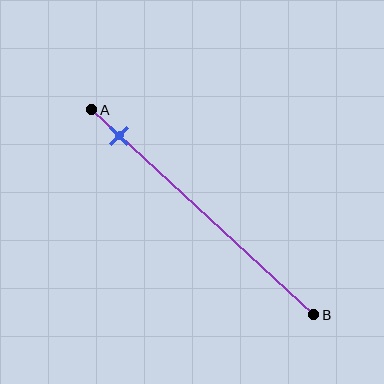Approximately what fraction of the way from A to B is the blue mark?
The blue mark is approximately 15% of the way from A to B.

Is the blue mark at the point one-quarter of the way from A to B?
No, the mark is at about 15% from A, not at the 25% one-quarter point.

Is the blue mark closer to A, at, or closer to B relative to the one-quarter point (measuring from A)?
The blue mark is closer to point A than the one-quarter point of segment AB.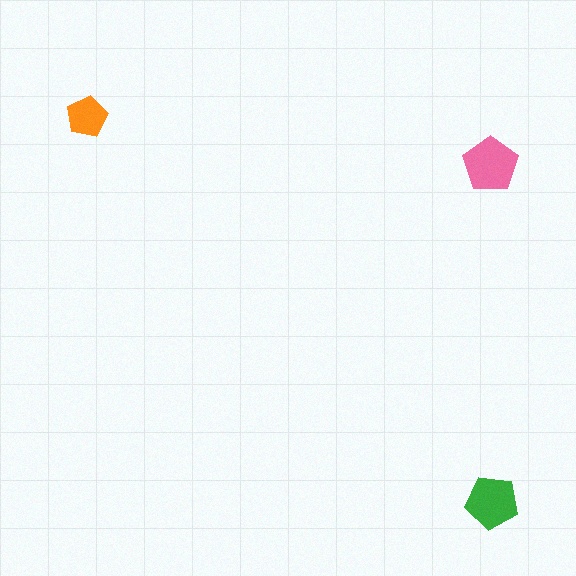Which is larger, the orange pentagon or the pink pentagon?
The pink one.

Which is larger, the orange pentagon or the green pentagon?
The green one.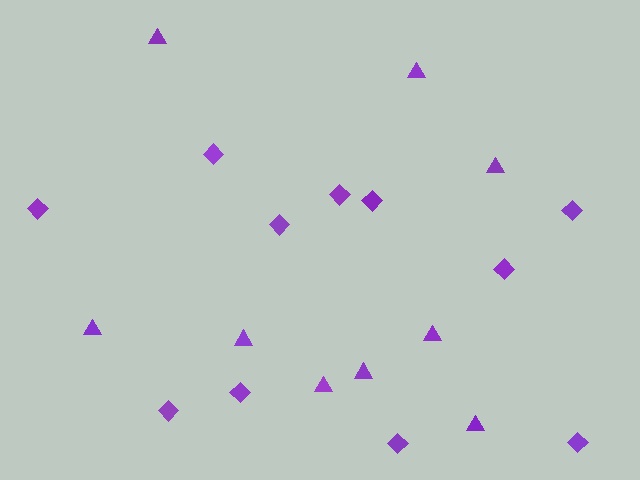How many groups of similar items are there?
There are 2 groups: one group of diamonds (11) and one group of triangles (9).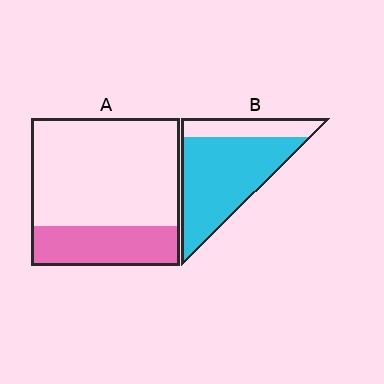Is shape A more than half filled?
No.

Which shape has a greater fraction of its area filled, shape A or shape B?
Shape B.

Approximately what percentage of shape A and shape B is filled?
A is approximately 25% and B is approximately 75%.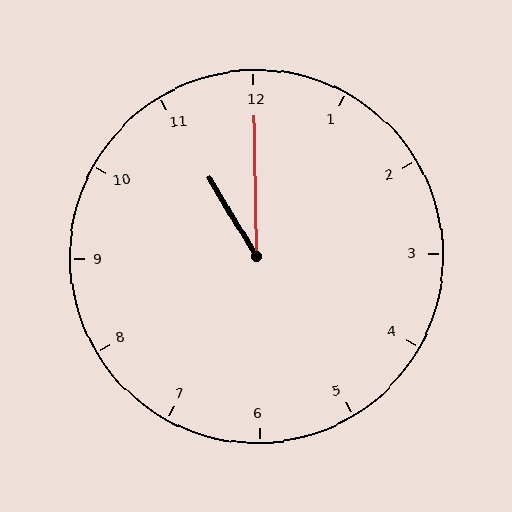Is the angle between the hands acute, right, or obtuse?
It is acute.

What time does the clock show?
11:00.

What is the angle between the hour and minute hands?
Approximately 30 degrees.